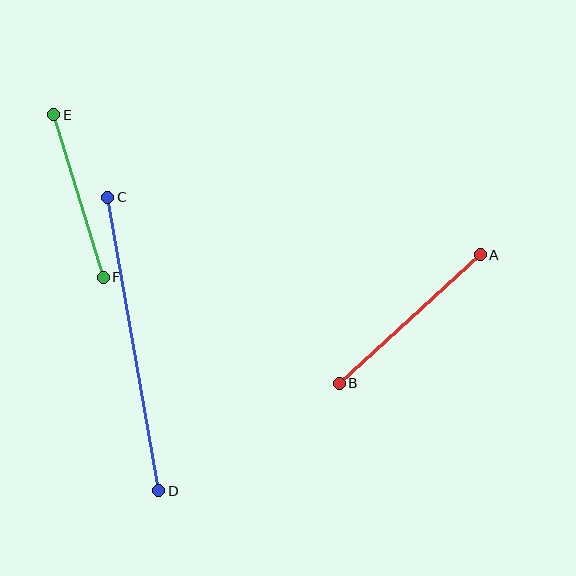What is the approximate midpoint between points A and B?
The midpoint is at approximately (410, 319) pixels.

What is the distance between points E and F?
The distance is approximately 170 pixels.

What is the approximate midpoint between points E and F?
The midpoint is at approximately (78, 196) pixels.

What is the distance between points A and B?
The distance is approximately 191 pixels.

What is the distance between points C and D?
The distance is approximately 298 pixels.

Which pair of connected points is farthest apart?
Points C and D are farthest apart.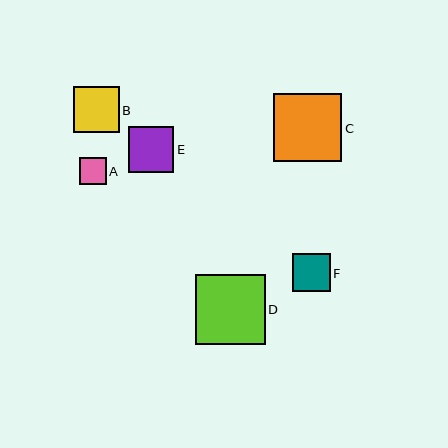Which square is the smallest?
Square A is the smallest with a size of approximately 27 pixels.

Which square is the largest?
Square D is the largest with a size of approximately 69 pixels.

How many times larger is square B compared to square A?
Square B is approximately 1.7 times the size of square A.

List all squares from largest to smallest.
From largest to smallest: D, C, B, E, F, A.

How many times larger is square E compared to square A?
Square E is approximately 1.7 times the size of square A.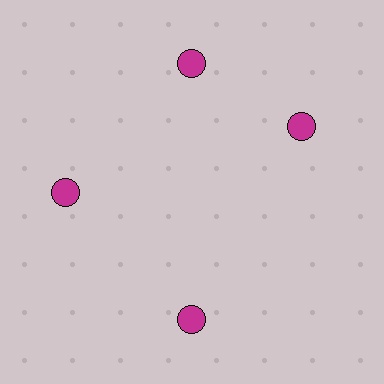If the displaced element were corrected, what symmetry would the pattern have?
It would have 4-fold rotational symmetry — the pattern would map onto itself every 90 degrees.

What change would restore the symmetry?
The symmetry would be restored by rotating it back into even spacing with its neighbors so that all 4 circles sit at equal angles and equal distance from the center.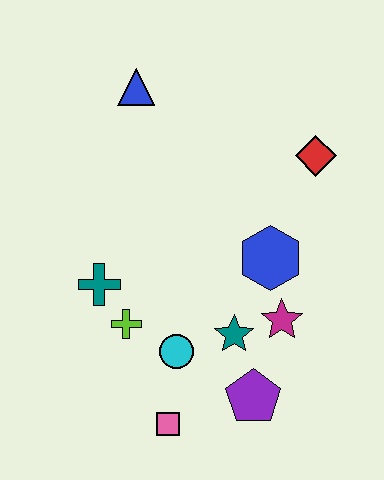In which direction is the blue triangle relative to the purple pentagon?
The blue triangle is above the purple pentagon.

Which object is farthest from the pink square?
The blue triangle is farthest from the pink square.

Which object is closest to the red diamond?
The blue hexagon is closest to the red diamond.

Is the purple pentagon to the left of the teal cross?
No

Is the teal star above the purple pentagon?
Yes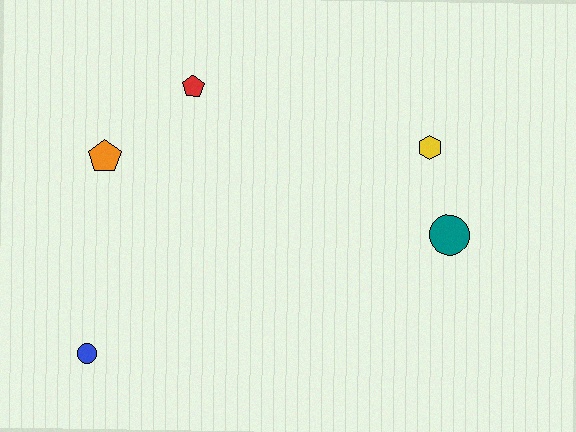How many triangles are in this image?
There are no triangles.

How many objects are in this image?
There are 5 objects.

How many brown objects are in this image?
There are no brown objects.